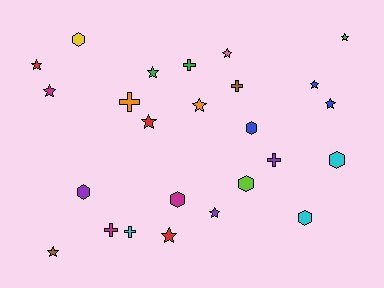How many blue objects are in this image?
There are 3 blue objects.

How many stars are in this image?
There are 12 stars.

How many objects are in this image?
There are 25 objects.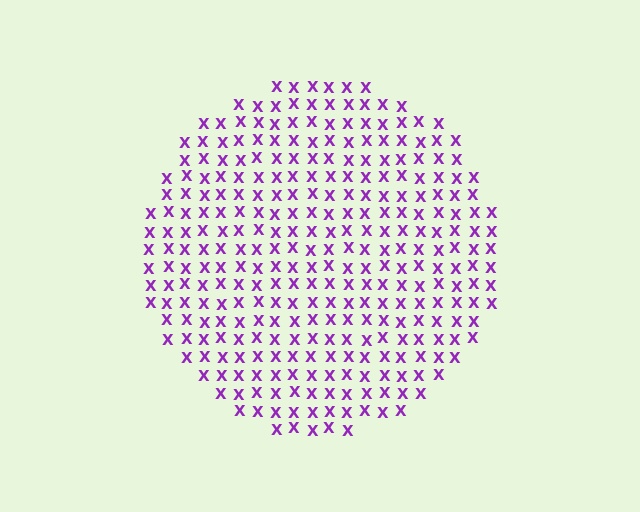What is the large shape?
The large shape is a circle.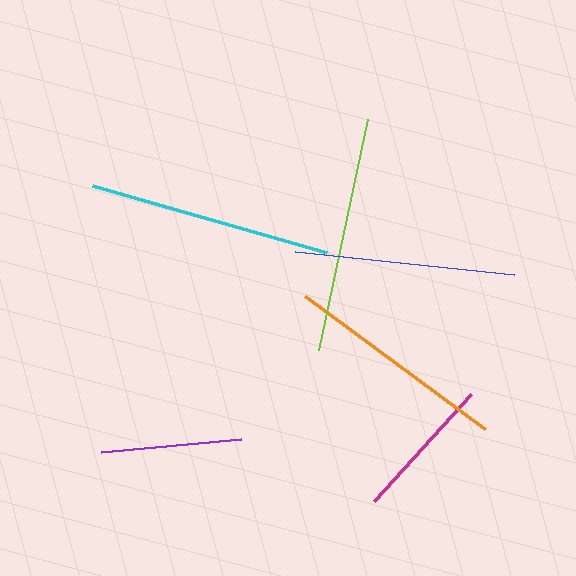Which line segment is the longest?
The cyan line is the longest at approximately 244 pixels.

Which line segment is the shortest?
The purple line is the shortest at approximately 141 pixels.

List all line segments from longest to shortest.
From longest to shortest: cyan, lime, orange, blue, magenta, purple.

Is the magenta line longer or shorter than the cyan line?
The cyan line is longer than the magenta line.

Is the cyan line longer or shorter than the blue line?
The cyan line is longer than the blue line.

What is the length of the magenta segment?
The magenta segment is approximately 144 pixels long.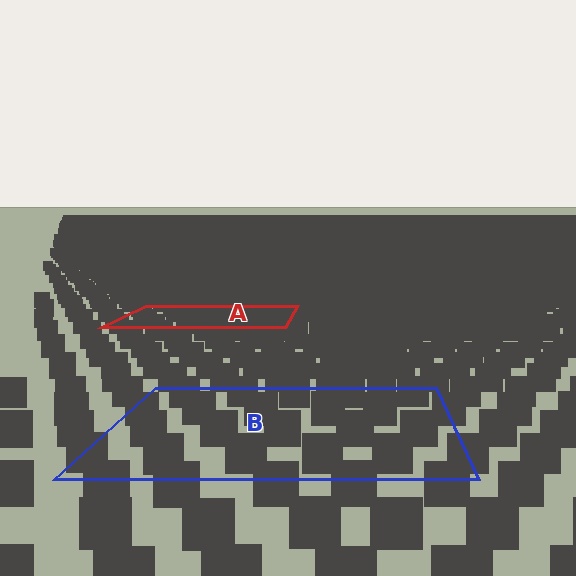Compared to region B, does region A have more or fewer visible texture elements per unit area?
Region A has more texture elements per unit area — they are packed more densely because it is farther away.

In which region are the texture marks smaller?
The texture marks are smaller in region A, because it is farther away.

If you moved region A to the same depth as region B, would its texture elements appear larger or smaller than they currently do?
They would appear larger. At a closer depth, the same texture elements are projected at a bigger on-screen size.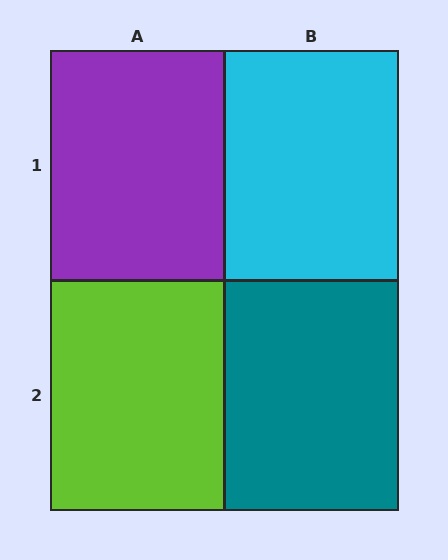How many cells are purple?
1 cell is purple.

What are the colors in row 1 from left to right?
Purple, cyan.